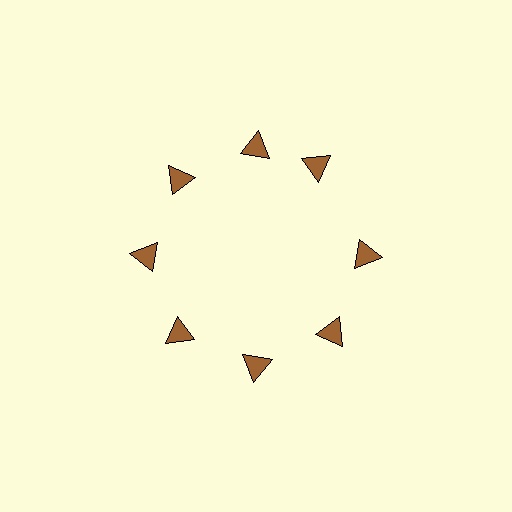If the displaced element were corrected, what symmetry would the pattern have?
It would have 8-fold rotational symmetry — the pattern would map onto itself every 45 degrees.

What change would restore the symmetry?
The symmetry would be restored by rotating it back into even spacing with its neighbors so that all 8 triangles sit at equal angles and equal distance from the center.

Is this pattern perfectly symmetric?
No. The 8 brown triangles are arranged in a ring, but one element near the 2 o'clock position is rotated out of alignment along the ring, breaking the 8-fold rotational symmetry.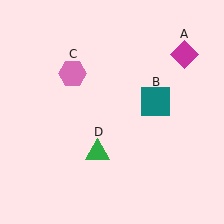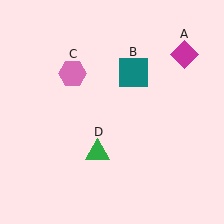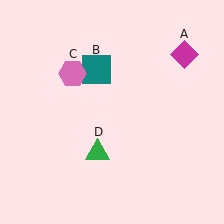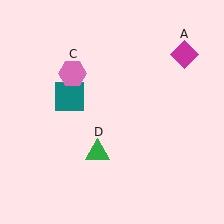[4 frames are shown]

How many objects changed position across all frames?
1 object changed position: teal square (object B).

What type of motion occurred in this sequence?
The teal square (object B) rotated counterclockwise around the center of the scene.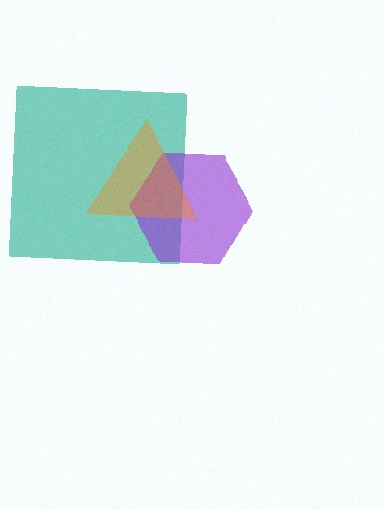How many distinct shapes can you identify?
There are 3 distinct shapes: a teal square, a purple hexagon, an orange triangle.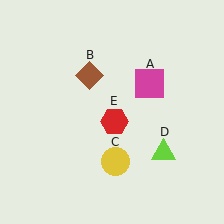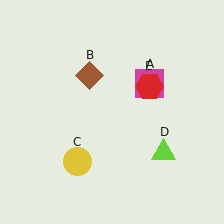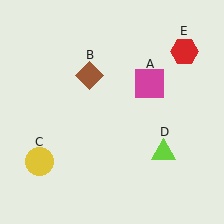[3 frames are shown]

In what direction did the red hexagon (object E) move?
The red hexagon (object E) moved up and to the right.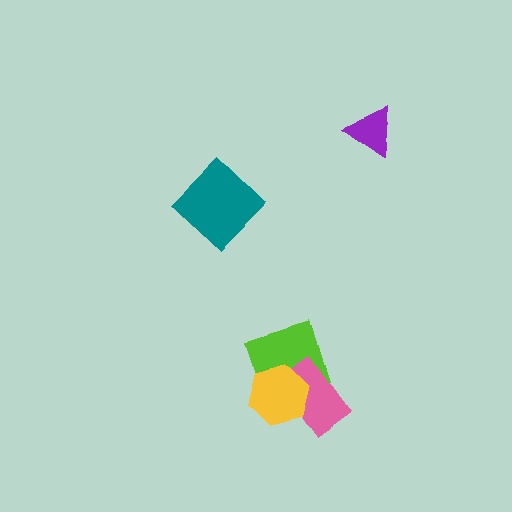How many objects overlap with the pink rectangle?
2 objects overlap with the pink rectangle.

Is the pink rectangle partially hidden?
Yes, it is partially covered by another shape.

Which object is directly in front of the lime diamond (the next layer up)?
The pink rectangle is directly in front of the lime diamond.